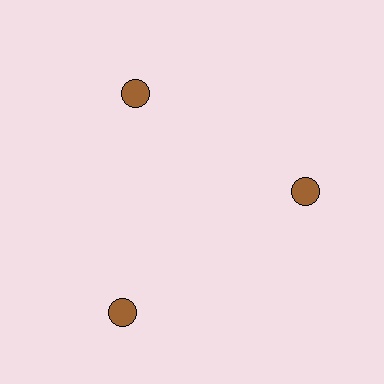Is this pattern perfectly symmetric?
No. The 3 brown circles are arranged in a ring, but one element near the 7 o'clock position is pushed outward from the center, breaking the 3-fold rotational symmetry.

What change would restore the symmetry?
The symmetry would be restored by moving it inward, back onto the ring so that all 3 circles sit at equal angles and equal distance from the center.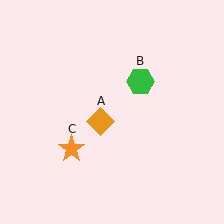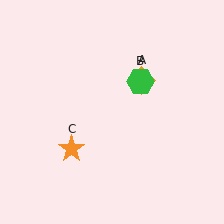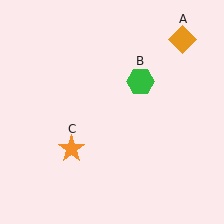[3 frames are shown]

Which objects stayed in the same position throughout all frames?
Green hexagon (object B) and orange star (object C) remained stationary.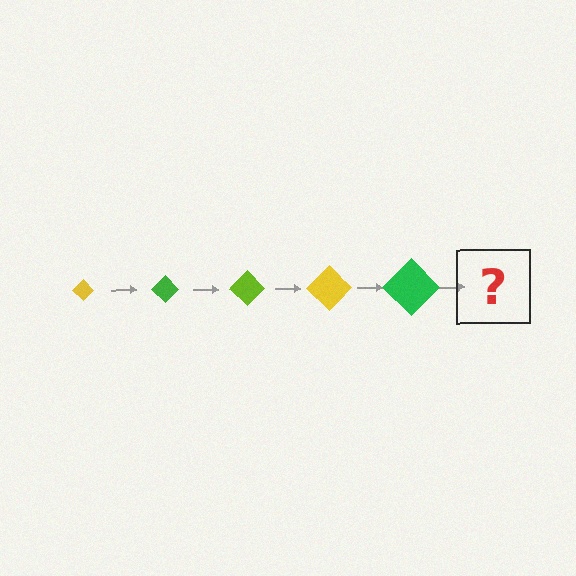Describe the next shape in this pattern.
It should be a lime diamond, larger than the previous one.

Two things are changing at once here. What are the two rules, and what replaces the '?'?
The two rules are that the diamond grows larger each step and the color cycles through yellow, green, and lime. The '?' should be a lime diamond, larger than the previous one.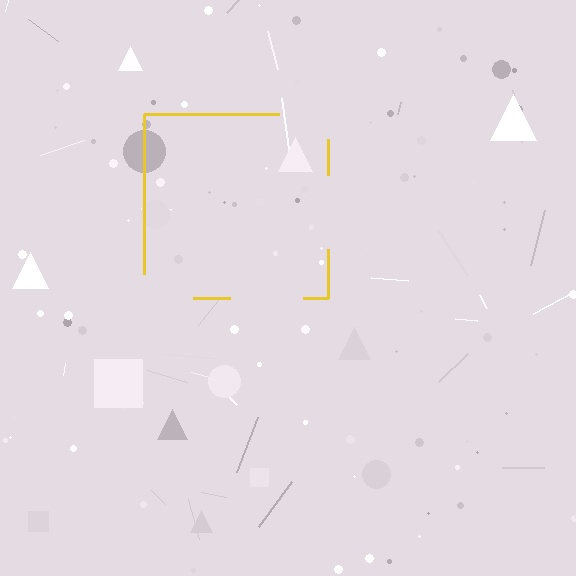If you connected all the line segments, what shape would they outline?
They would outline a square.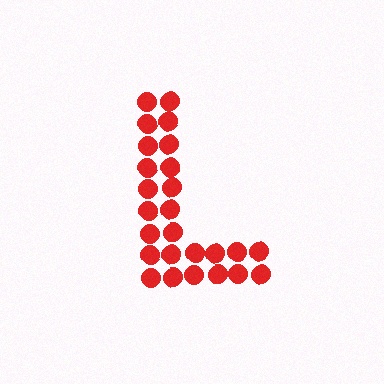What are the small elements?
The small elements are circles.